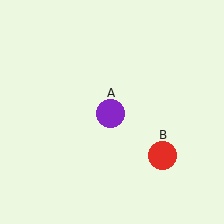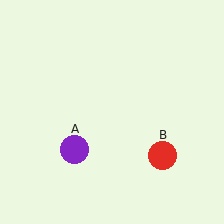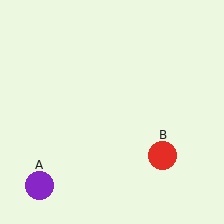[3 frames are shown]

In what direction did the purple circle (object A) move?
The purple circle (object A) moved down and to the left.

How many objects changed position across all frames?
1 object changed position: purple circle (object A).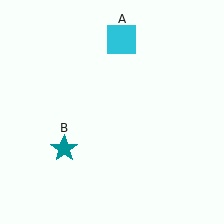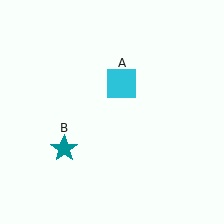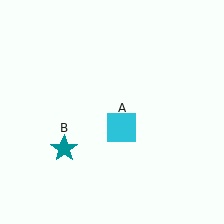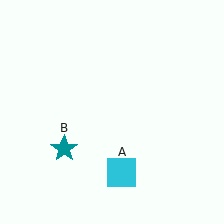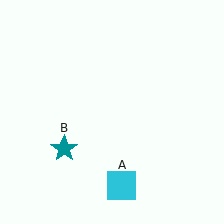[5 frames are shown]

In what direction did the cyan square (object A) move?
The cyan square (object A) moved down.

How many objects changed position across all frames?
1 object changed position: cyan square (object A).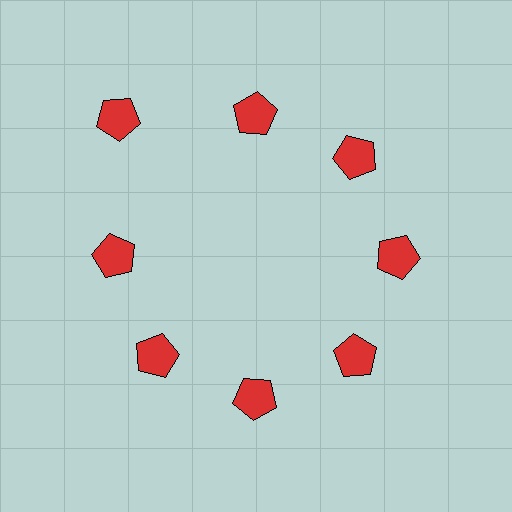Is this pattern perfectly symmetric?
No. The 8 red pentagons are arranged in a ring, but one element near the 10 o'clock position is pushed outward from the center, breaking the 8-fold rotational symmetry.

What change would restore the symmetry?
The symmetry would be restored by moving it inward, back onto the ring so that all 8 pentagons sit at equal angles and equal distance from the center.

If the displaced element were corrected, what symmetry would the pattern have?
It would have 8-fold rotational symmetry — the pattern would map onto itself every 45 degrees.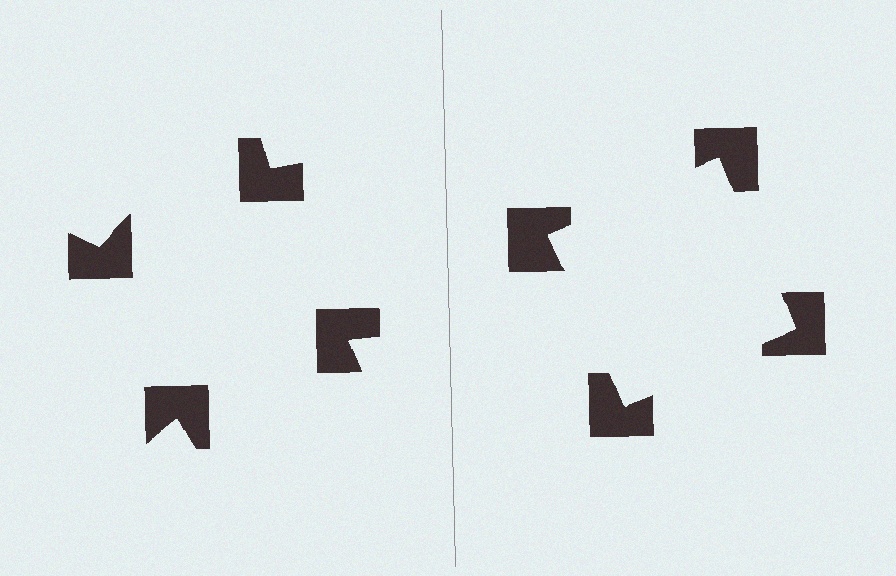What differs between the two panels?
The notched squares are positioned identically on both sides; only the wedge orientations differ. On the right they align to a square; on the left they are misaligned.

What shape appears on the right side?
An illusory square.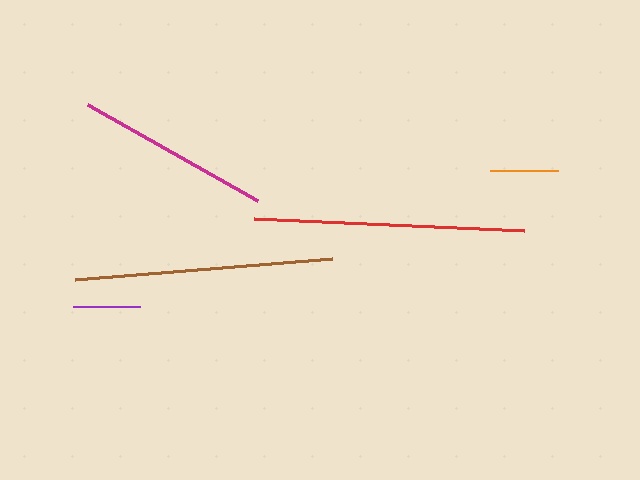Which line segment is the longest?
The red line is the longest at approximately 270 pixels.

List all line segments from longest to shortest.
From longest to shortest: red, brown, magenta, orange, purple.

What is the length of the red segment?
The red segment is approximately 270 pixels long.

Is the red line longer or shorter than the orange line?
The red line is longer than the orange line.